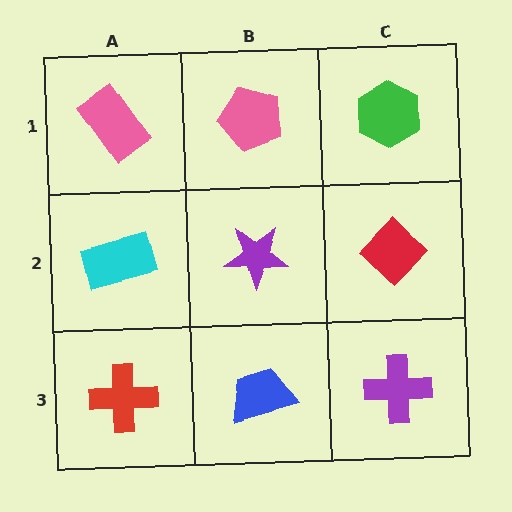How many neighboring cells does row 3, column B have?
3.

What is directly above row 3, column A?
A cyan rectangle.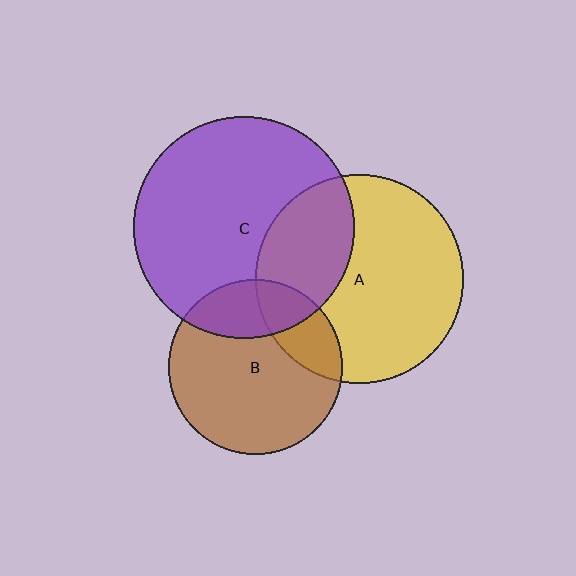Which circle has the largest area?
Circle C (purple).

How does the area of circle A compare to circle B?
Approximately 1.4 times.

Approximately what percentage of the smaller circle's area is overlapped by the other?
Approximately 25%.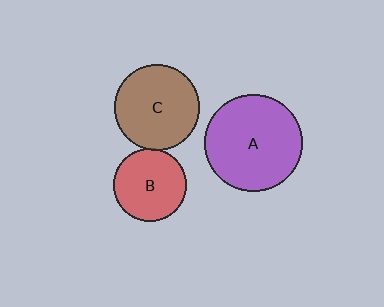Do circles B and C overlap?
Yes.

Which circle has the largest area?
Circle A (purple).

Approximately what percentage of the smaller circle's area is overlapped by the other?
Approximately 5%.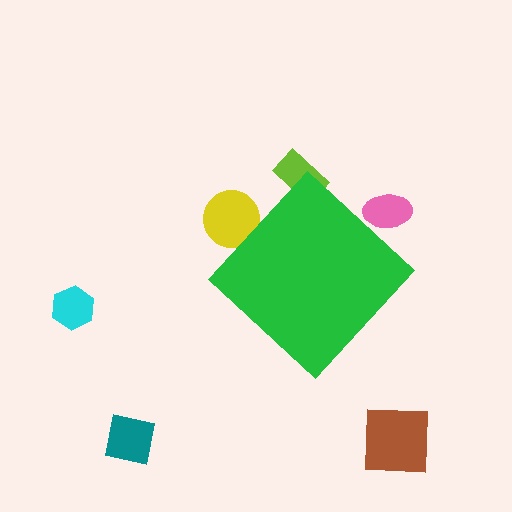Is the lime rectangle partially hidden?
Yes, the lime rectangle is partially hidden behind the green diamond.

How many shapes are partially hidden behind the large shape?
3 shapes are partially hidden.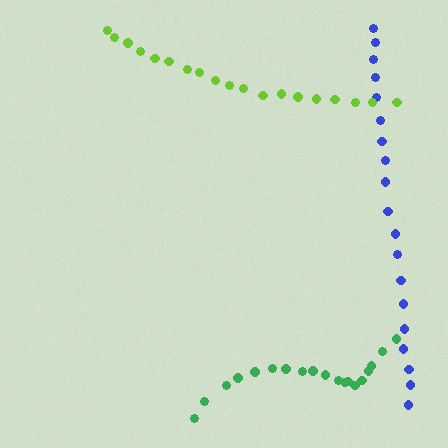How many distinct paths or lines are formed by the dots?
There are 3 distinct paths.